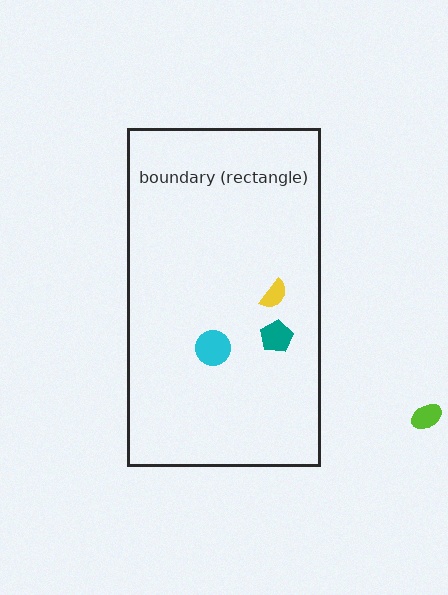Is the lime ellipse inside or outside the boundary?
Outside.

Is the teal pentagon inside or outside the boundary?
Inside.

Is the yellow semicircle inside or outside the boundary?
Inside.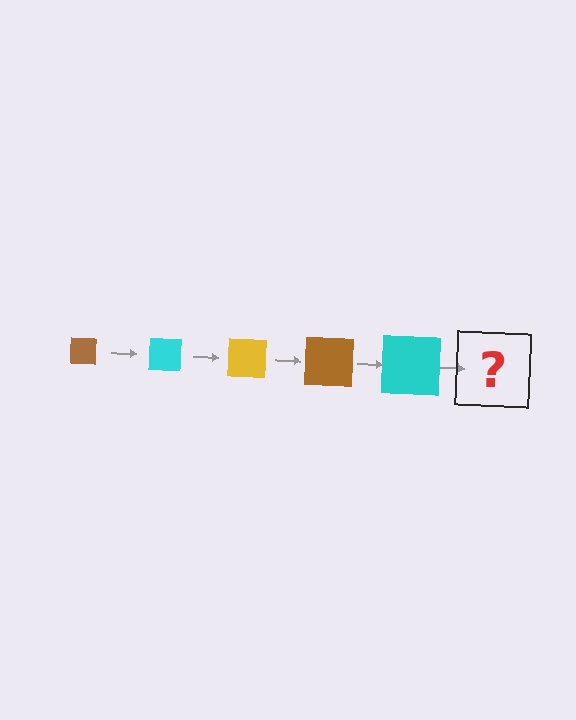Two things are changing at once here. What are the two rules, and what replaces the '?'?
The two rules are that the square grows larger each step and the color cycles through brown, cyan, and yellow. The '?' should be a yellow square, larger than the previous one.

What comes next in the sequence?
The next element should be a yellow square, larger than the previous one.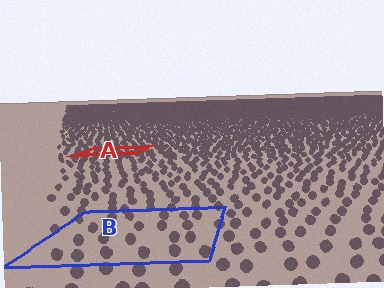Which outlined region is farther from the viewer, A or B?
Region A is farther from the viewer — the texture elements inside it appear smaller and more densely packed.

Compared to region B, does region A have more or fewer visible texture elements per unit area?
Region A has more texture elements per unit area — they are packed more densely because it is farther away.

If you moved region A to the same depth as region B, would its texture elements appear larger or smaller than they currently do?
They would appear larger. At a closer depth, the same texture elements are projected at a bigger on-screen size.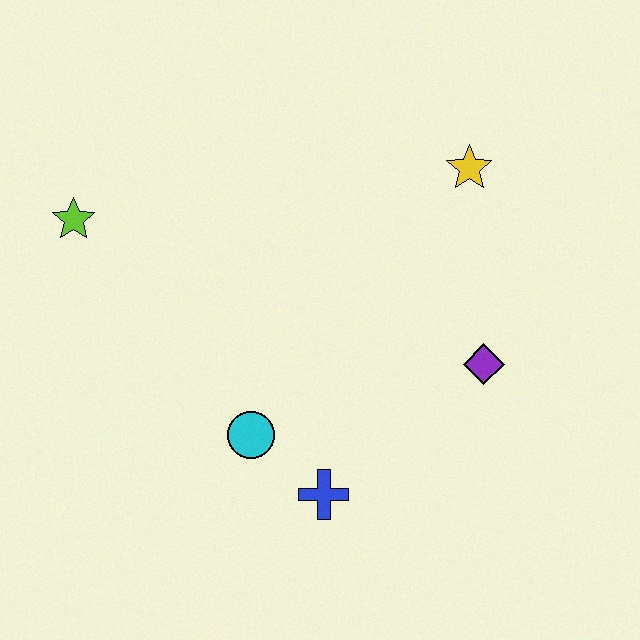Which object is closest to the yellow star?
The purple diamond is closest to the yellow star.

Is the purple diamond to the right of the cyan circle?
Yes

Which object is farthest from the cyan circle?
The yellow star is farthest from the cyan circle.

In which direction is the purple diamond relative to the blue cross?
The purple diamond is to the right of the blue cross.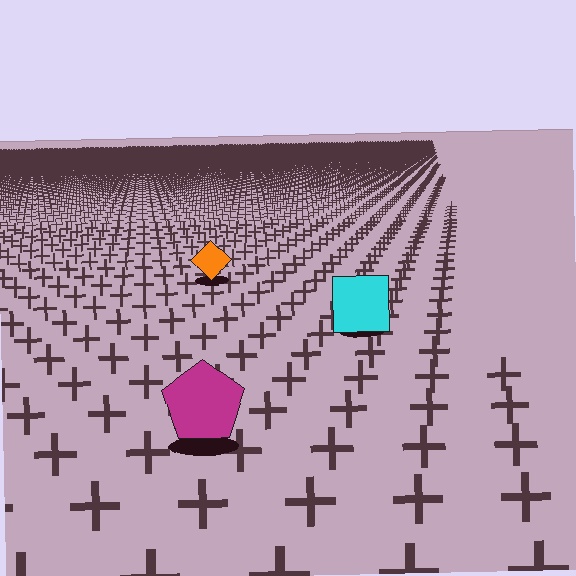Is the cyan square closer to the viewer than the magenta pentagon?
No. The magenta pentagon is closer — you can tell from the texture gradient: the ground texture is coarser near it.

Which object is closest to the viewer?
The magenta pentagon is closest. The texture marks near it are larger and more spread out.